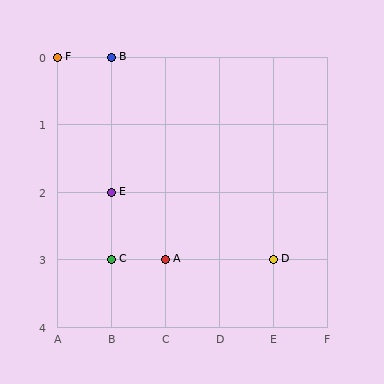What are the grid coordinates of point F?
Point F is at grid coordinates (A, 0).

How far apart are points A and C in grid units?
Points A and C are 1 column apart.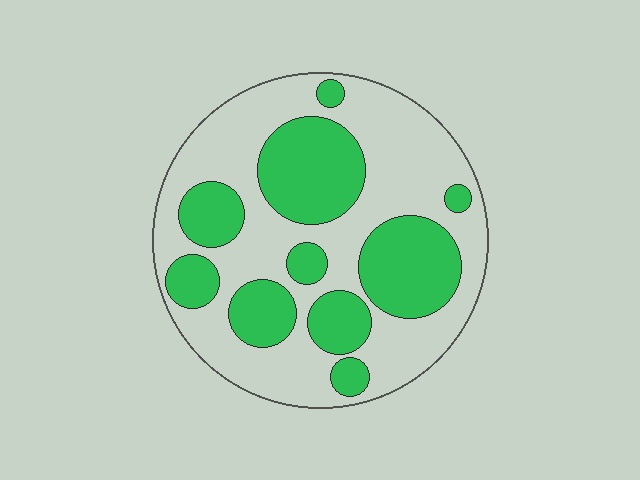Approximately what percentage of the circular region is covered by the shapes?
Approximately 40%.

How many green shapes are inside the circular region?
10.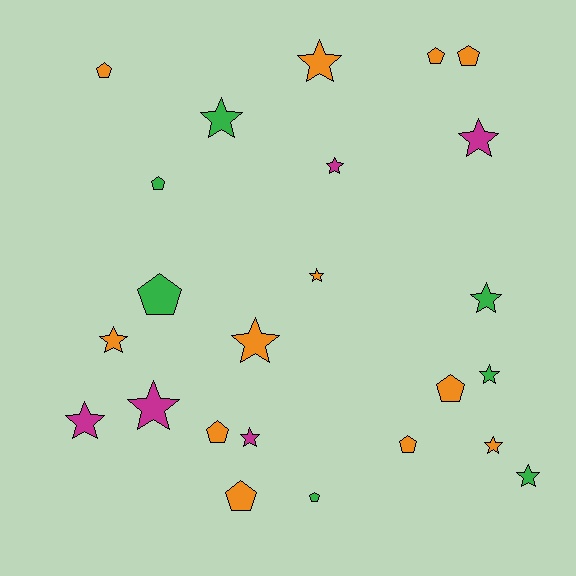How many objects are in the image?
There are 24 objects.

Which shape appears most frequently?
Star, with 14 objects.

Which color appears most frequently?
Orange, with 12 objects.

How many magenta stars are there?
There are 5 magenta stars.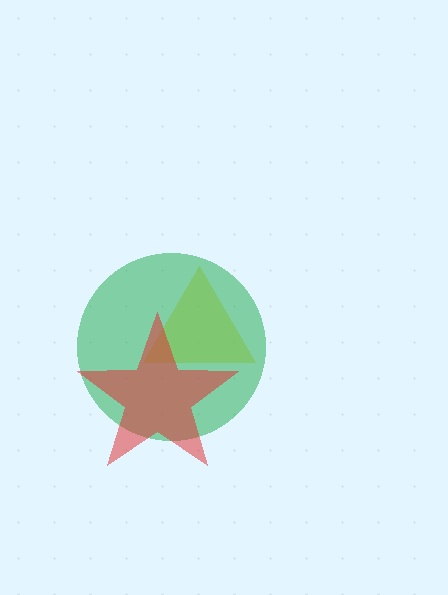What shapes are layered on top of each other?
The layered shapes are: a yellow triangle, a green circle, a red star.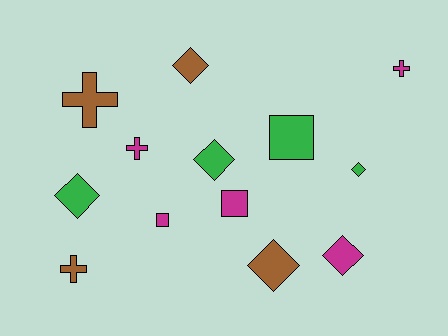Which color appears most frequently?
Magenta, with 5 objects.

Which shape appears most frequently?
Diamond, with 6 objects.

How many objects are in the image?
There are 13 objects.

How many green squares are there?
There is 1 green square.